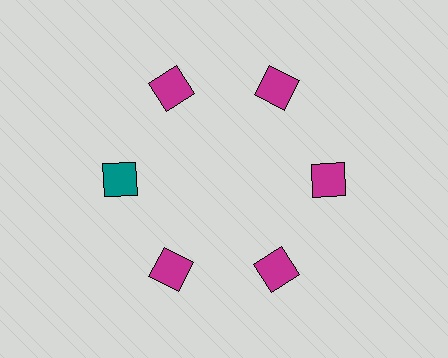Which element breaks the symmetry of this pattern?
The teal square at roughly the 9 o'clock position breaks the symmetry. All other shapes are magenta squares.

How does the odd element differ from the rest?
It has a different color: teal instead of magenta.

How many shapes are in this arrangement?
There are 6 shapes arranged in a ring pattern.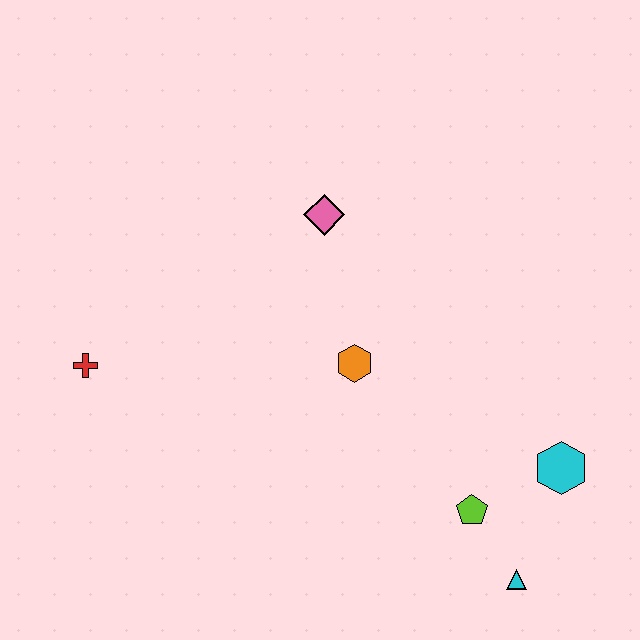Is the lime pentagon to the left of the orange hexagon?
No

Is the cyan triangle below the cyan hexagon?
Yes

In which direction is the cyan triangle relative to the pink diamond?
The cyan triangle is below the pink diamond.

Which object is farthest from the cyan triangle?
The red cross is farthest from the cyan triangle.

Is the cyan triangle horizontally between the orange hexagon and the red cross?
No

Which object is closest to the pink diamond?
The orange hexagon is closest to the pink diamond.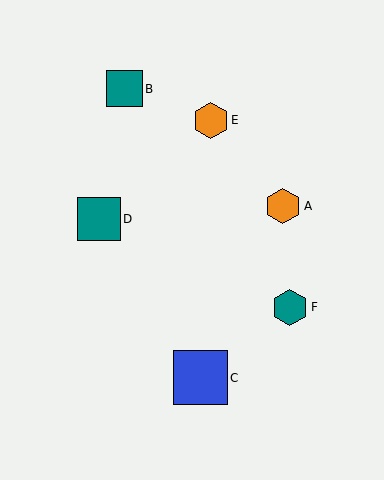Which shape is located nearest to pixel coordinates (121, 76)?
The teal square (labeled B) at (124, 89) is nearest to that location.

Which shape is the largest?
The blue square (labeled C) is the largest.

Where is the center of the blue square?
The center of the blue square is at (201, 378).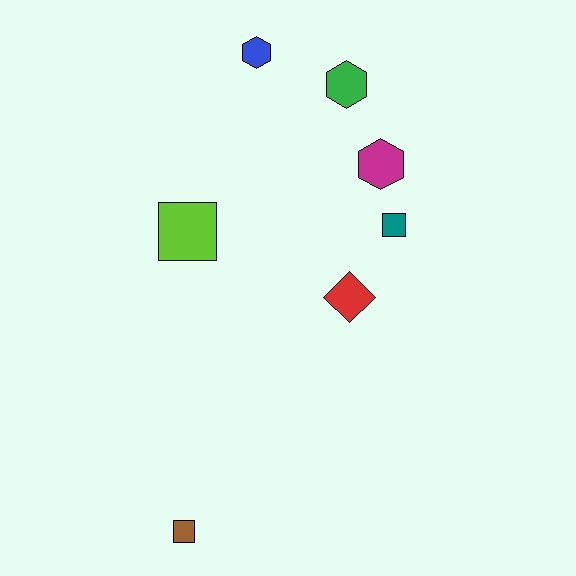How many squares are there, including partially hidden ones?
There are 3 squares.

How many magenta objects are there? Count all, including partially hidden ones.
There is 1 magenta object.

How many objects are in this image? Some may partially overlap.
There are 7 objects.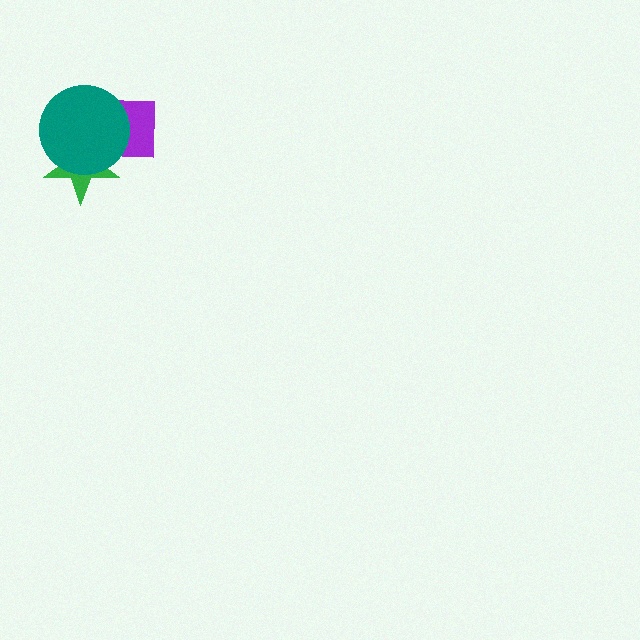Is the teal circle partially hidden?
No, no other shape covers it.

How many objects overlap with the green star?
2 objects overlap with the green star.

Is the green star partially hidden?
Yes, it is partially covered by another shape.